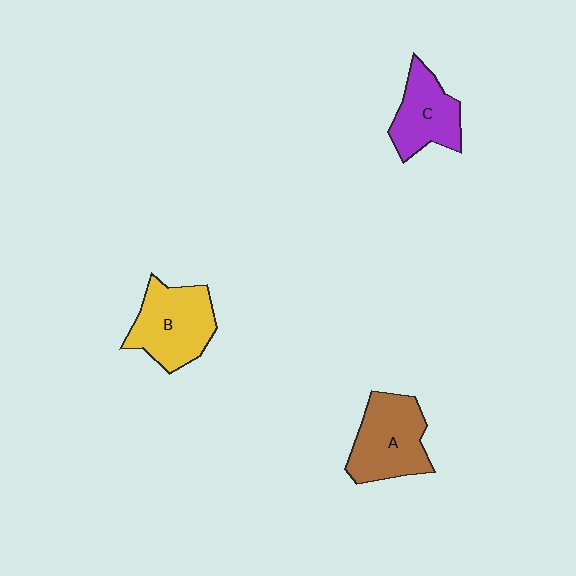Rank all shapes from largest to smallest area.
From largest to smallest: B (yellow), A (brown), C (purple).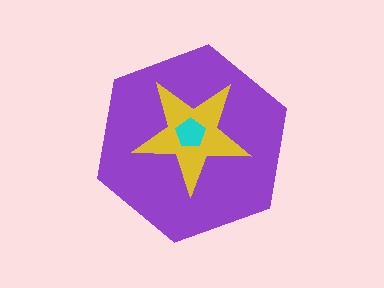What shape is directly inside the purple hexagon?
The yellow star.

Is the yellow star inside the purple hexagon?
Yes.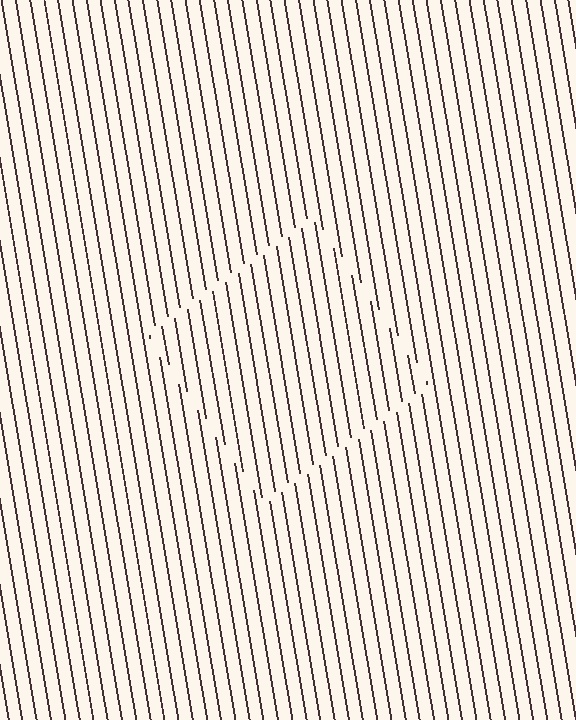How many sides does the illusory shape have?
4 sides — the line-ends trace a square.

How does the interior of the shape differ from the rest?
The interior of the shape contains the same grating, shifted by half a period — the contour is defined by the phase discontinuity where line-ends from the inner and outer gratings abut.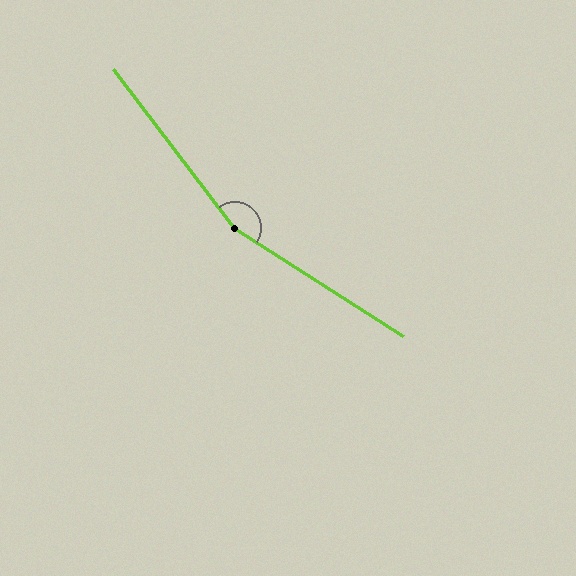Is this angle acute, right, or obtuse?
It is obtuse.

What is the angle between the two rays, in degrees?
Approximately 160 degrees.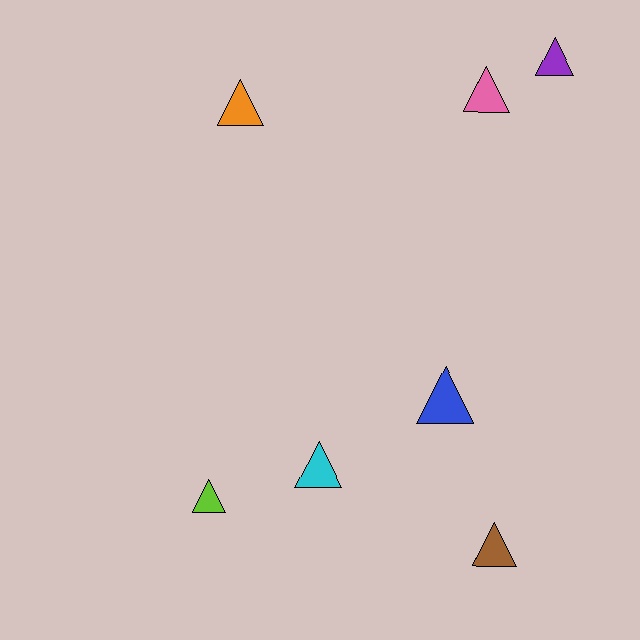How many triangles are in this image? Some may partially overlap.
There are 7 triangles.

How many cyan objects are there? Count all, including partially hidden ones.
There is 1 cyan object.